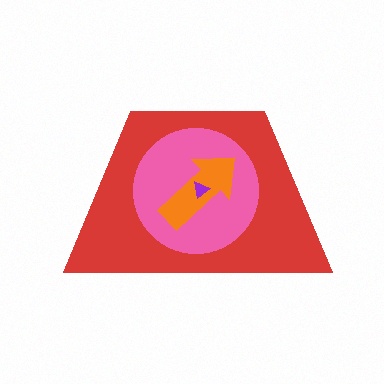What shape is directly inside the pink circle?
The orange arrow.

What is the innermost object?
The purple triangle.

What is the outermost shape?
The red trapezoid.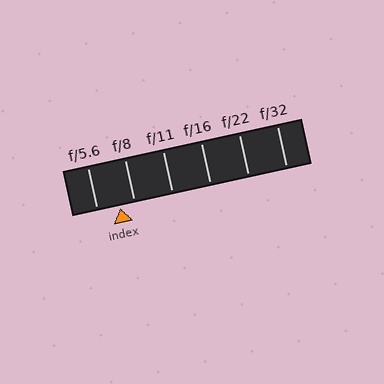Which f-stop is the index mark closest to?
The index mark is closest to f/8.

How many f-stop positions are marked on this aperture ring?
There are 6 f-stop positions marked.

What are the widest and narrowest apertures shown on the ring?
The widest aperture shown is f/5.6 and the narrowest is f/32.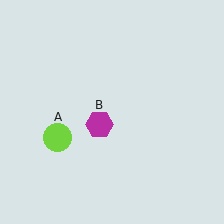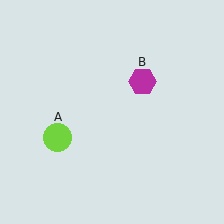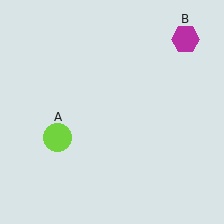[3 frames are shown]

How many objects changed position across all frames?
1 object changed position: magenta hexagon (object B).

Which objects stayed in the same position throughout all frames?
Lime circle (object A) remained stationary.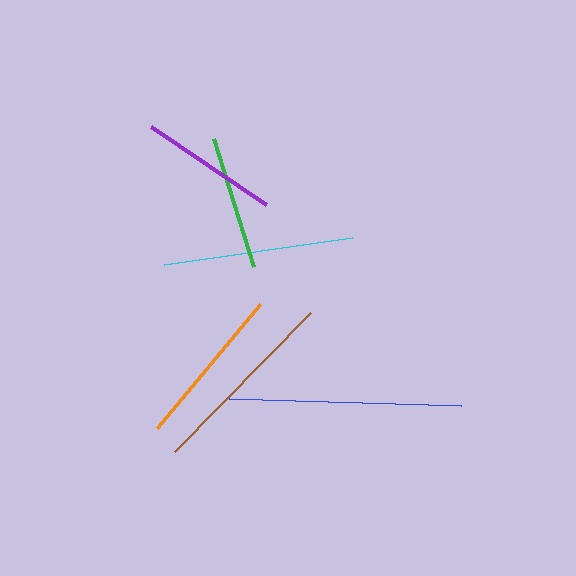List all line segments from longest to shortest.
From longest to shortest: blue, brown, cyan, orange, purple, green.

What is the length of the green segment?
The green segment is approximately 134 pixels long.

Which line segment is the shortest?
The green line is the shortest at approximately 134 pixels.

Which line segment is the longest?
The blue line is the longest at approximately 232 pixels.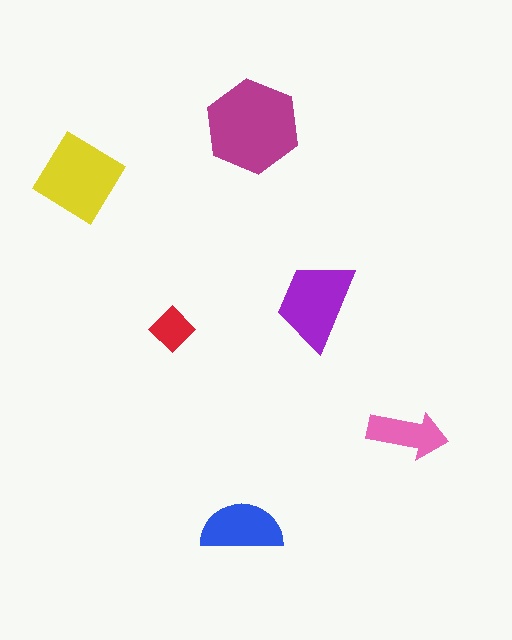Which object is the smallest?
The red diamond.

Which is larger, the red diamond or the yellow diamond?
The yellow diamond.